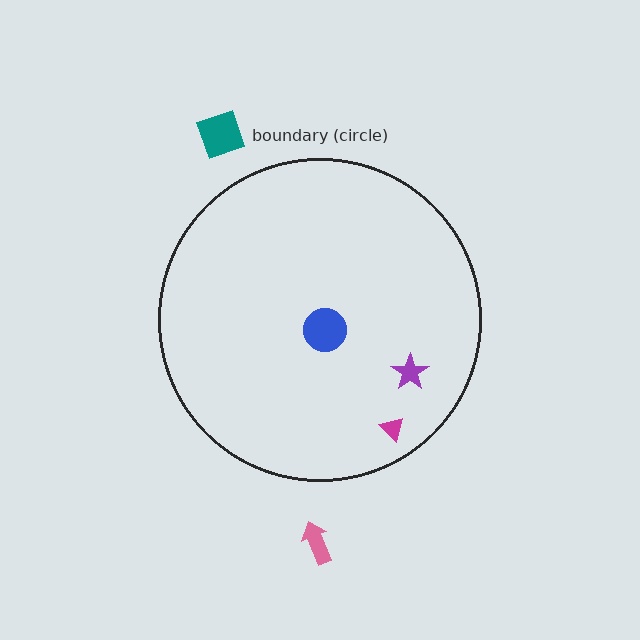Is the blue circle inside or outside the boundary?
Inside.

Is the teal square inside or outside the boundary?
Outside.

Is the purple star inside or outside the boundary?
Inside.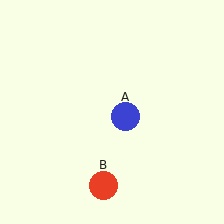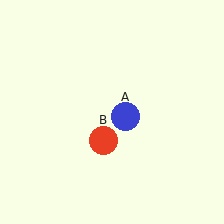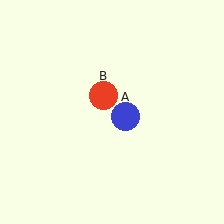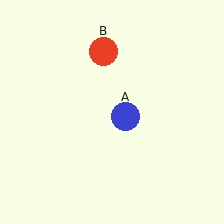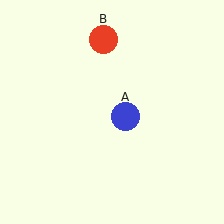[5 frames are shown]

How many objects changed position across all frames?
1 object changed position: red circle (object B).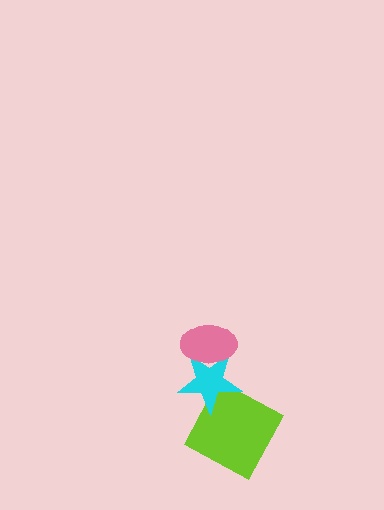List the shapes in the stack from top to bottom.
From top to bottom: the pink ellipse, the cyan star, the lime square.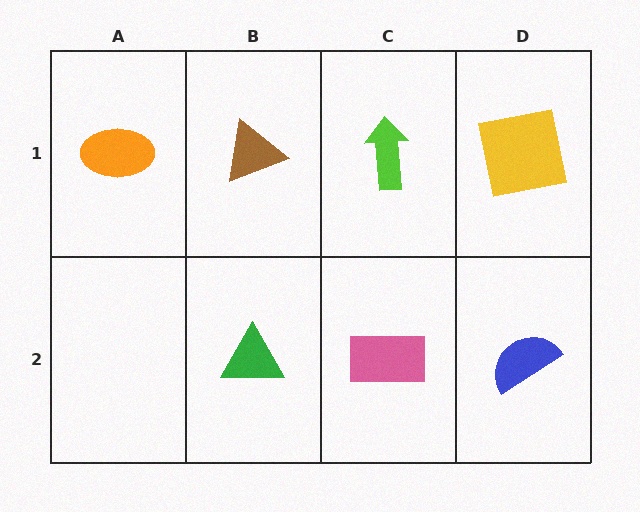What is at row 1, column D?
A yellow square.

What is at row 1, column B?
A brown triangle.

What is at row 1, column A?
An orange ellipse.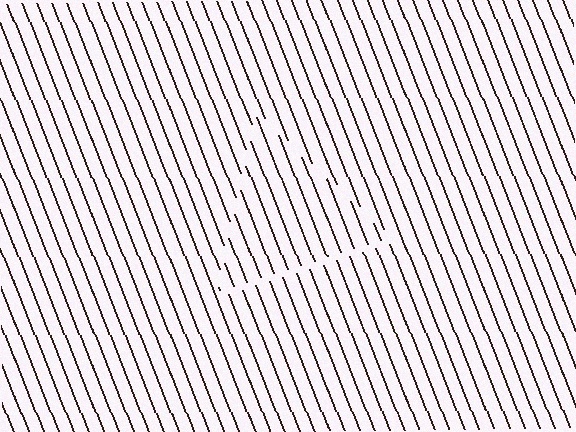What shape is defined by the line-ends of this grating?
An illusory triangle. The interior of the shape contains the same grating, shifted by half a period — the contour is defined by the phase discontinuity where line-ends from the inner and outer gratings abut.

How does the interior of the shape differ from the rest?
The interior of the shape contains the same grating, shifted by half a period — the contour is defined by the phase discontinuity where line-ends from the inner and outer gratings abut.